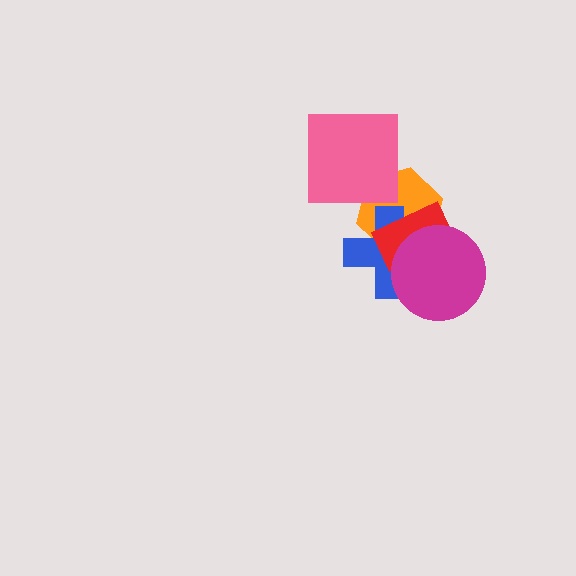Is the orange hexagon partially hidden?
Yes, it is partially covered by another shape.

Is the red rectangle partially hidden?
Yes, it is partially covered by another shape.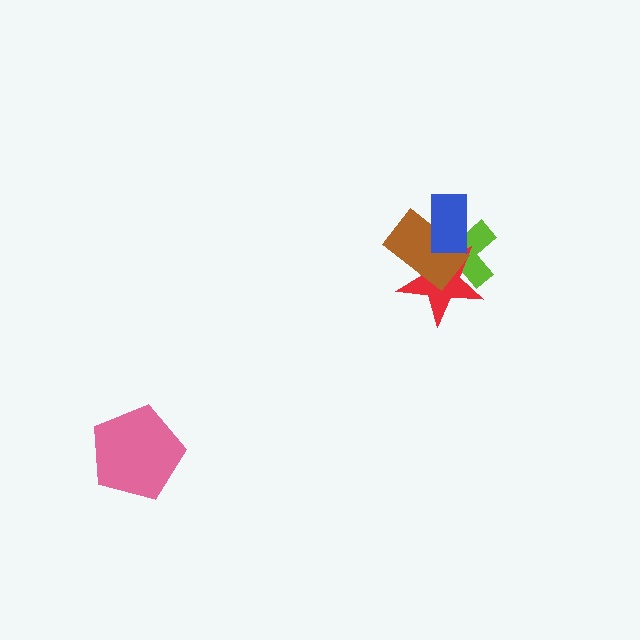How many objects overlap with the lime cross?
3 objects overlap with the lime cross.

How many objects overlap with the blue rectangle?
3 objects overlap with the blue rectangle.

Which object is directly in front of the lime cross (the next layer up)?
The red star is directly in front of the lime cross.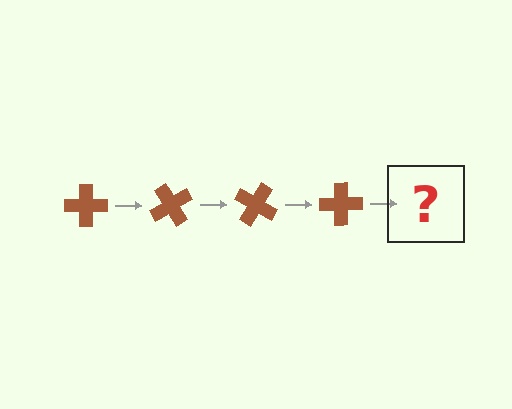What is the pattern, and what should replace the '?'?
The pattern is that the cross rotates 60 degrees each step. The '?' should be a brown cross rotated 240 degrees.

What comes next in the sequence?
The next element should be a brown cross rotated 240 degrees.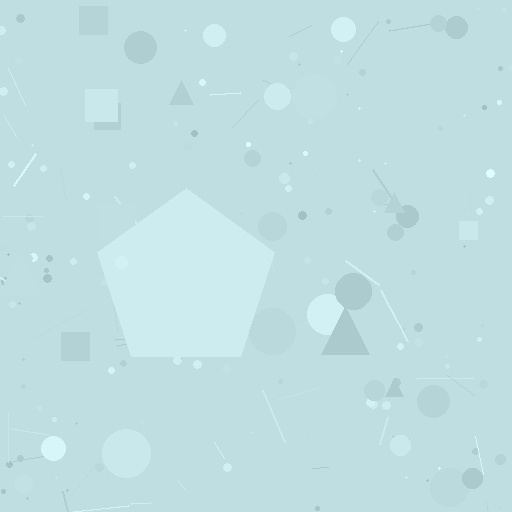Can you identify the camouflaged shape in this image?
The camouflaged shape is a pentagon.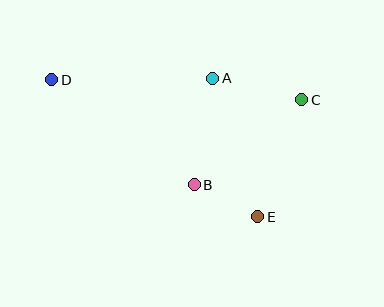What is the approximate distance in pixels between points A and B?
The distance between A and B is approximately 108 pixels.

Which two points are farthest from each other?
Points C and D are farthest from each other.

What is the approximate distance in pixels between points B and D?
The distance between B and D is approximately 177 pixels.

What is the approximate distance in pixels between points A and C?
The distance between A and C is approximately 92 pixels.